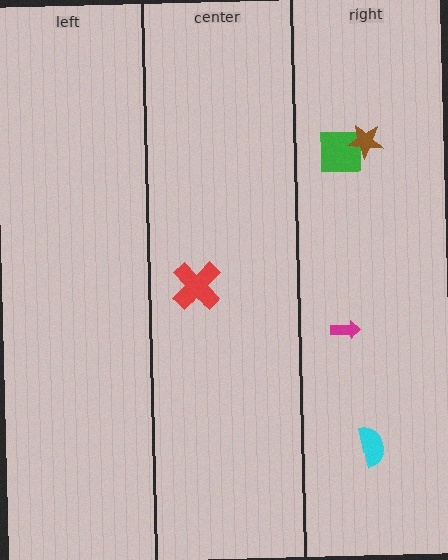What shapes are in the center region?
The red cross.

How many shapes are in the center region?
1.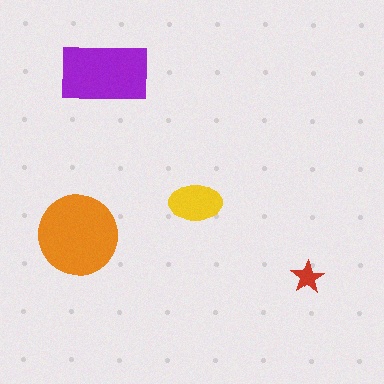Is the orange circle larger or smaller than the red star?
Larger.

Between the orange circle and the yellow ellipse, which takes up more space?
The orange circle.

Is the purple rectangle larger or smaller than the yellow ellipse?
Larger.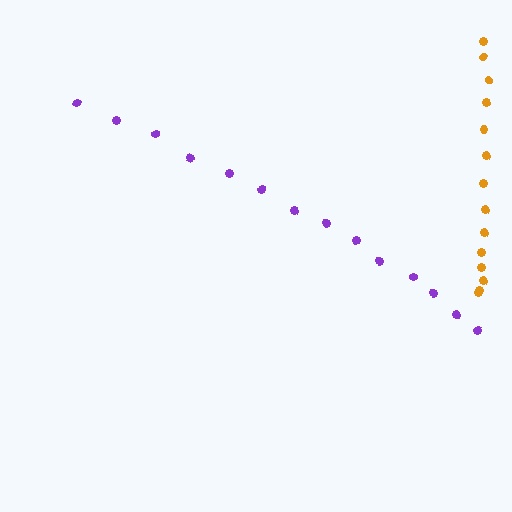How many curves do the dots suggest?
There are 2 distinct paths.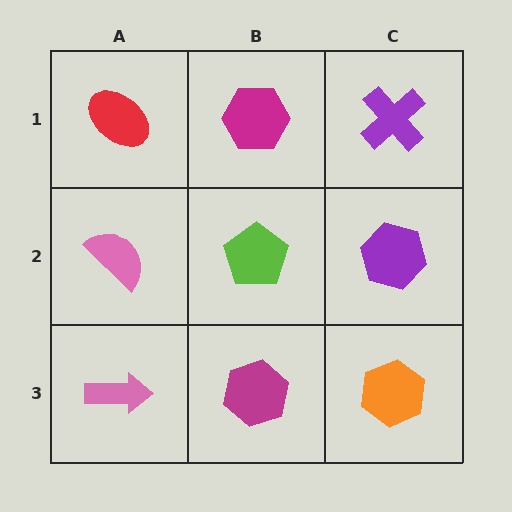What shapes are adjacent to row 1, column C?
A purple hexagon (row 2, column C), a magenta hexagon (row 1, column B).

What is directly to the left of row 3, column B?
A pink arrow.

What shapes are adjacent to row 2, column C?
A purple cross (row 1, column C), an orange hexagon (row 3, column C), a lime pentagon (row 2, column B).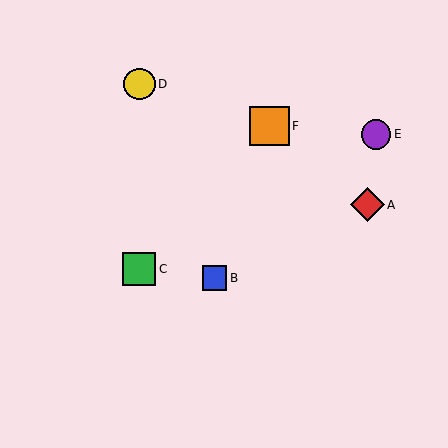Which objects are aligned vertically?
Objects C, D are aligned vertically.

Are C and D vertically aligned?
Yes, both are at x≈139.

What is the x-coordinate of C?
Object C is at x≈139.